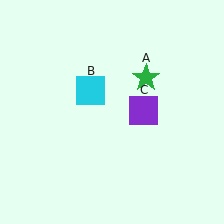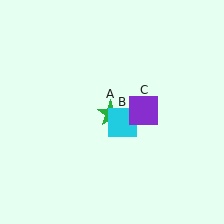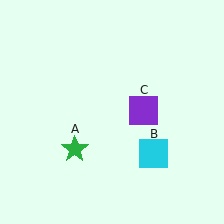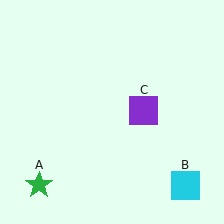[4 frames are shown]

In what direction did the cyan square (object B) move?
The cyan square (object B) moved down and to the right.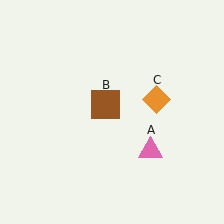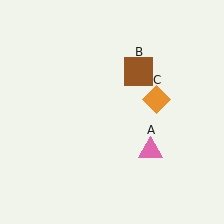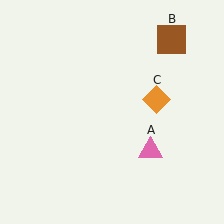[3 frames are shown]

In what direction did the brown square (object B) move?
The brown square (object B) moved up and to the right.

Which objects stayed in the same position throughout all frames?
Pink triangle (object A) and orange diamond (object C) remained stationary.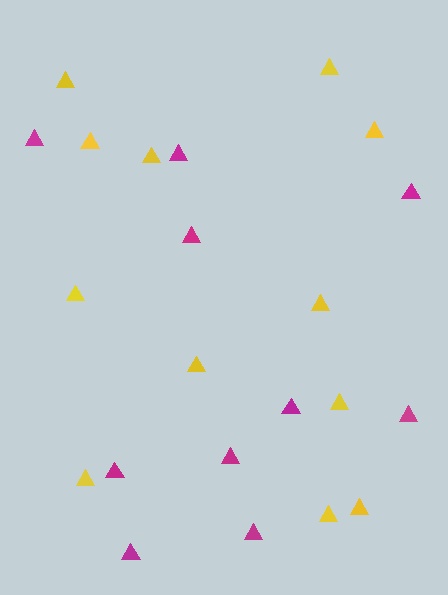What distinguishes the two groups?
There are 2 groups: one group of yellow triangles (12) and one group of magenta triangles (10).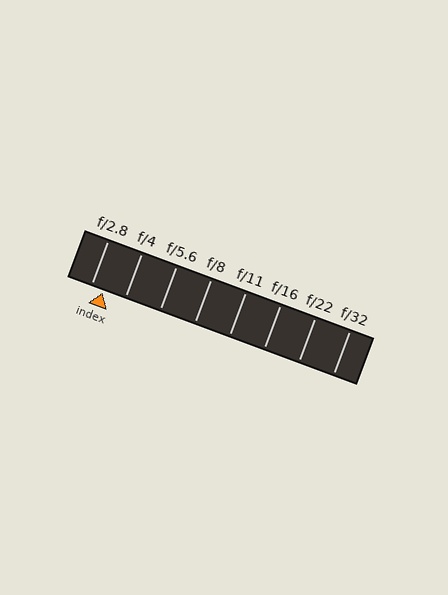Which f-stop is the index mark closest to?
The index mark is closest to f/2.8.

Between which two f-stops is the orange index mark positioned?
The index mark is between f/2.8 and f/4.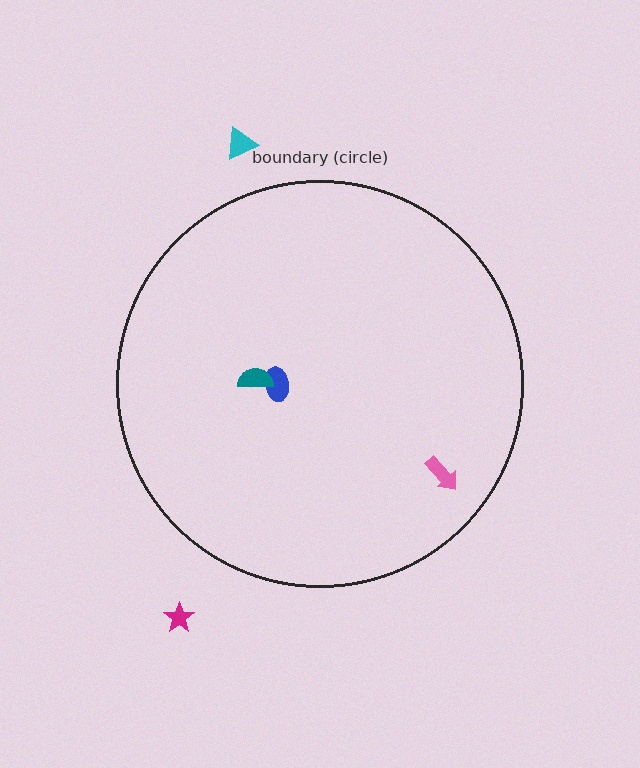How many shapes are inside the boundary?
3 inside, 2 outside.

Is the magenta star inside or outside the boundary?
Outside.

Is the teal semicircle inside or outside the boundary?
Inside.